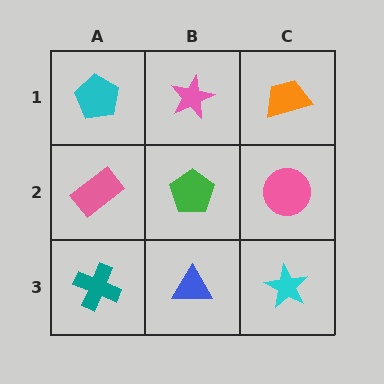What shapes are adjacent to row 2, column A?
A cyan pentagon (row 1, column A), a teal cross (row 3, column A), a green pentagon (row 2, column B).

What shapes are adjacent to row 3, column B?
A green pentagon (row 2, column B), a teal cross (row 3, column A), a cyan star (row 3, column C).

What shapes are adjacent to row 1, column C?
A pink circle (row 2, column C), a pink star (row 1, column B).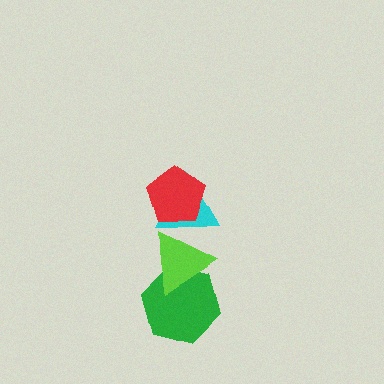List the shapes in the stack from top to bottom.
From top to bottom: the red pentagon, the cyan triangle, the lime triangle, the green hexagon.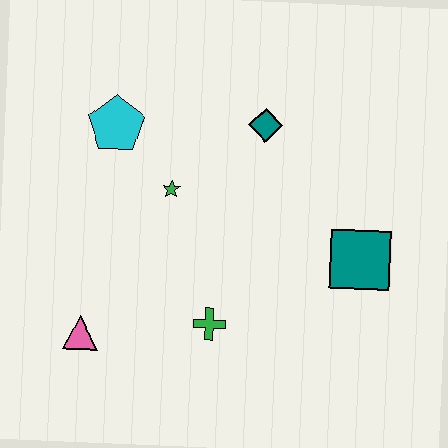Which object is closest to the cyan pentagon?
The green star is closest to the cyan pentagon.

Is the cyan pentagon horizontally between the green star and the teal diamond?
No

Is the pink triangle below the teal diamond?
Yes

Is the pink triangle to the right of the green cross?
No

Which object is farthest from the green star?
The teal square is farthest from the green star.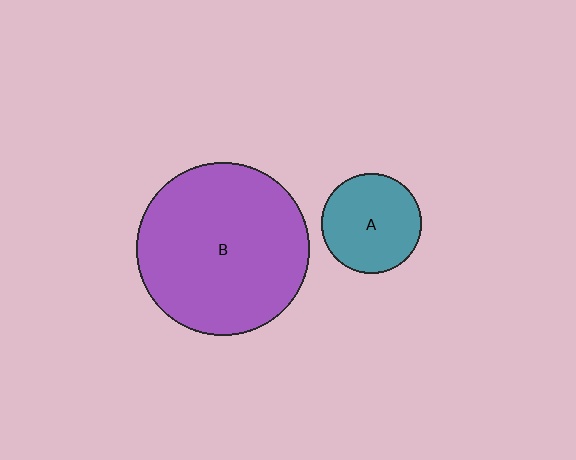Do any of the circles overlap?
No, none of the circles overlap.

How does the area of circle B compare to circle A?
Approximately 3.0 times.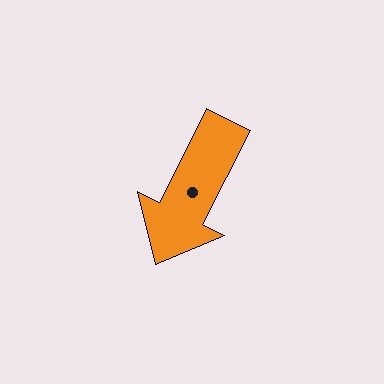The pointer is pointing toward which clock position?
Roughly 7 o'clock.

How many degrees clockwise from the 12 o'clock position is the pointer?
Approximately 207 degrees.